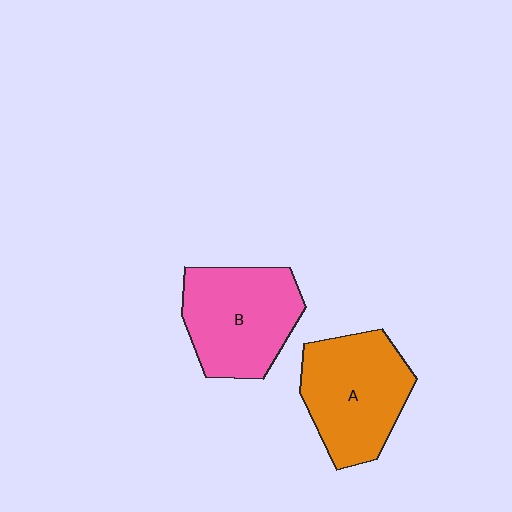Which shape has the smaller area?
Shape B (pink).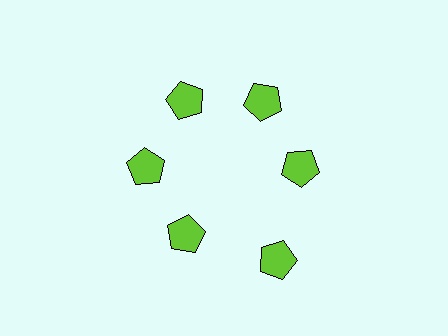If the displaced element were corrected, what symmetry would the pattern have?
It would have 6-fold rotational symmetry — the pattern would map onto itself every 60 degrees.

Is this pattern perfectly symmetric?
No. The 6 lime pentagons are arranged in a ring, but one element near the 5 o'clock position is pushed outward from the center, breaking the 6-fold rotational symmetry.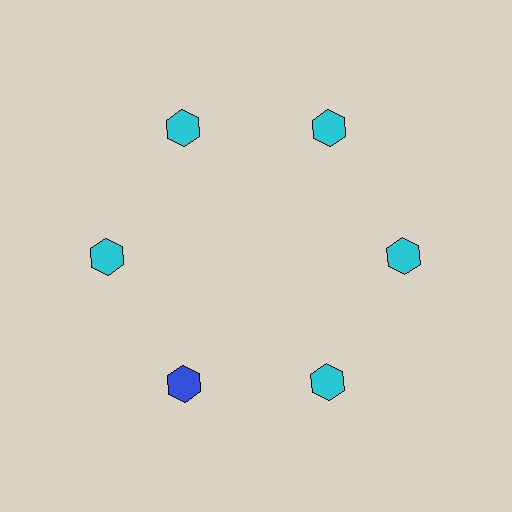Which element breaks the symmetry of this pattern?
The blue hexagon at roughly the 7 o'clock position breaks the symmetry. All other shapes are cyan hexagons.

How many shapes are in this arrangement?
There are 6 shapes arranged in a ring pattern.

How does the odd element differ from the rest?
It has a different color: blue instead of cyan.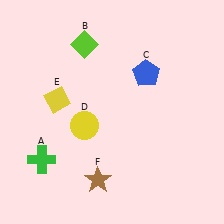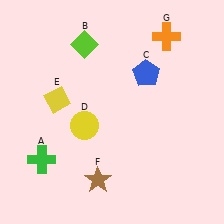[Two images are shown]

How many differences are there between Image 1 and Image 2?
There is 1 difference between the two images.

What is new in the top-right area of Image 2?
An orange cross (G) was added in the top-right area of Image 2.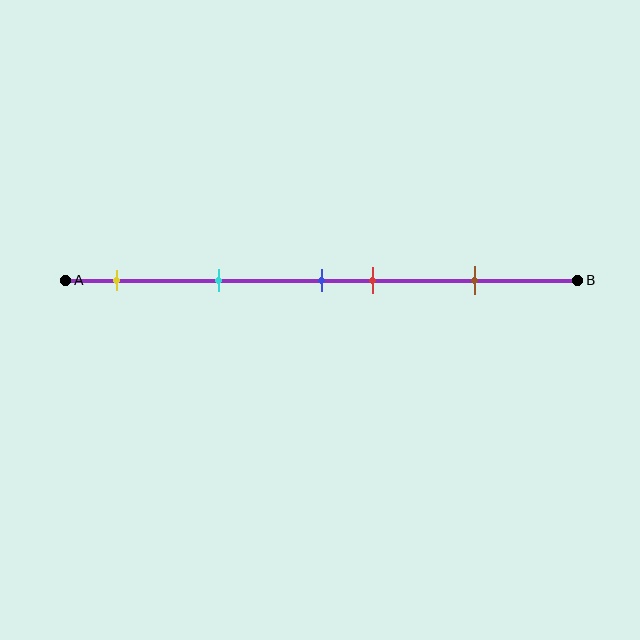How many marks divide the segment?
There are 5 marks dividing the segment.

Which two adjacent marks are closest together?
The blue and red marks are the closest adjacent pair.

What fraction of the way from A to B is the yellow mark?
The yellow mark is approximately 10% (0.1) of the way from A to B.